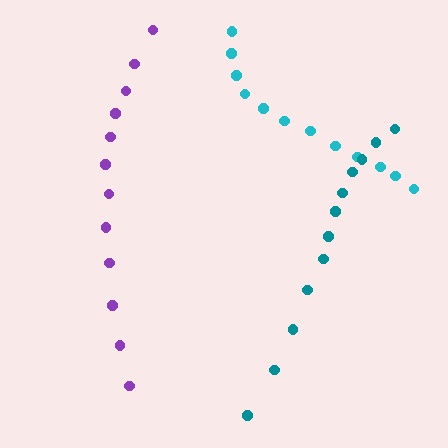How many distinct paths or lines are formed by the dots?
There are 3 distinct paths.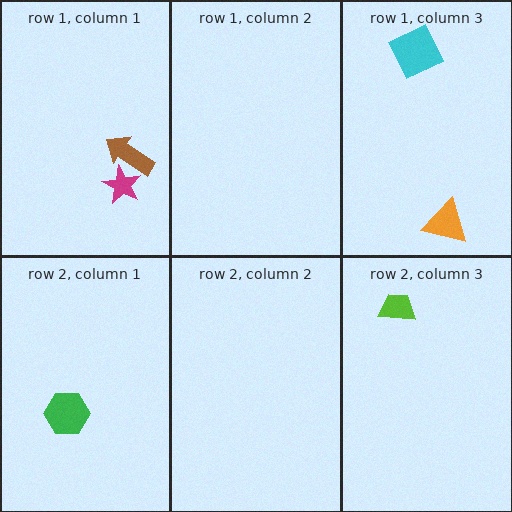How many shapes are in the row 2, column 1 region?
1.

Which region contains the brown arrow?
The row 1, column 1 region.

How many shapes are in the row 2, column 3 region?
1.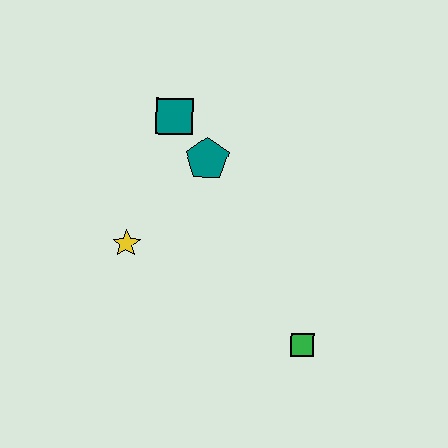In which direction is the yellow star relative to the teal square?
The yellow star is below the teal square.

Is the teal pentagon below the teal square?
Yes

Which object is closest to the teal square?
The teal pentagon is closest to the teal square.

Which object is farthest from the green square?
The teal square is farthest from the green square.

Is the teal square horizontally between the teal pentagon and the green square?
No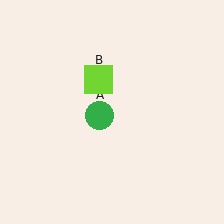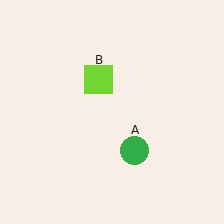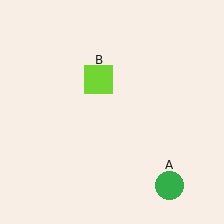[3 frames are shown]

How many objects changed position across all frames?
1 object changed position: green circle (object A).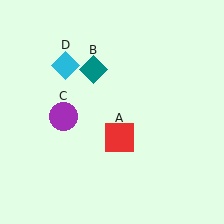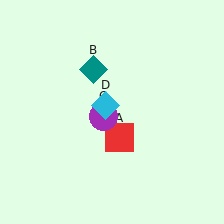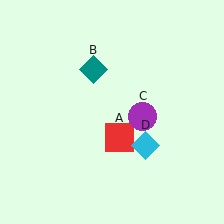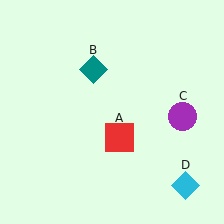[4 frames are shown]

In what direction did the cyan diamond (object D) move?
The cyan diamond (object D) moved down and to the right.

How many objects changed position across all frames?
2 objects changed position: purple circle (object C), cyan diamond (object D).